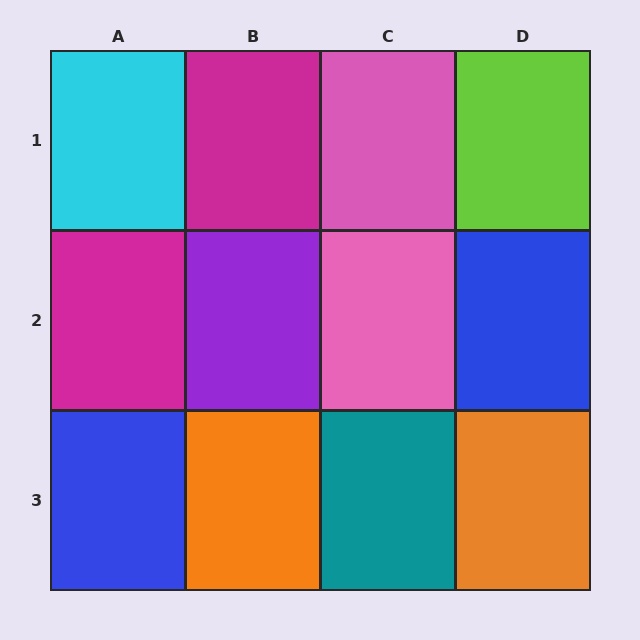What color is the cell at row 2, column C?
Pink.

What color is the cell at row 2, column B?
Purple.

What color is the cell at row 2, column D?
Blue.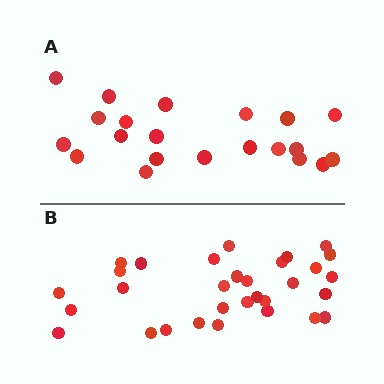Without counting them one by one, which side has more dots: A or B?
Region B (the bottom region) has more dots.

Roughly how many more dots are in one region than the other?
Region B has roughly 10 or so more dots than region A.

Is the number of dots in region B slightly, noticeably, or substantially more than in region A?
Region B has substantially more. The ratio is roughly 1.5 to 1.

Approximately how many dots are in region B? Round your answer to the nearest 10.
About 30 dots. (The exact count is 31, which rounds to 30.)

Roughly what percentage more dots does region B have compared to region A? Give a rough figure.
About 50% more.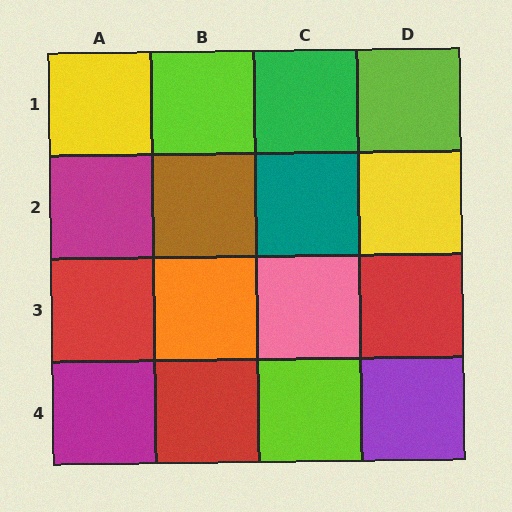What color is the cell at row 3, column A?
Red.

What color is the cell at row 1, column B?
Lime.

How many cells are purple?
1 cell is purple.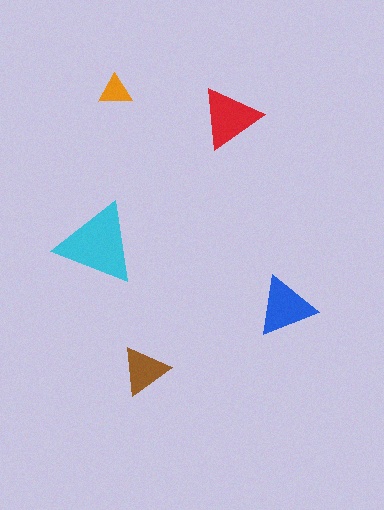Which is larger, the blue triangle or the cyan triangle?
The cyan one.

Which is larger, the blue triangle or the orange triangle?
The blue one.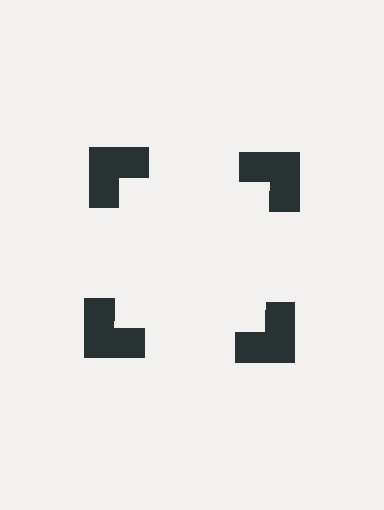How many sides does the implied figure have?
4 sides.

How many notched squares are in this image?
There are 4 — one at each vertex of the illusory square.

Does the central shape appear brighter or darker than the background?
It typically appears slightly brighter than the background, even though no actual brightness change is drawn.